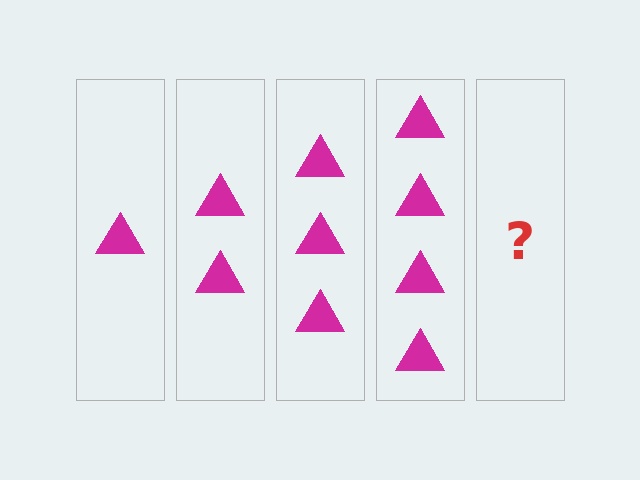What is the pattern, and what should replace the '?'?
The pattern is that each step adds one more triangle. The '?' should be 5 triangles.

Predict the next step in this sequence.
The next step is 5 triangles.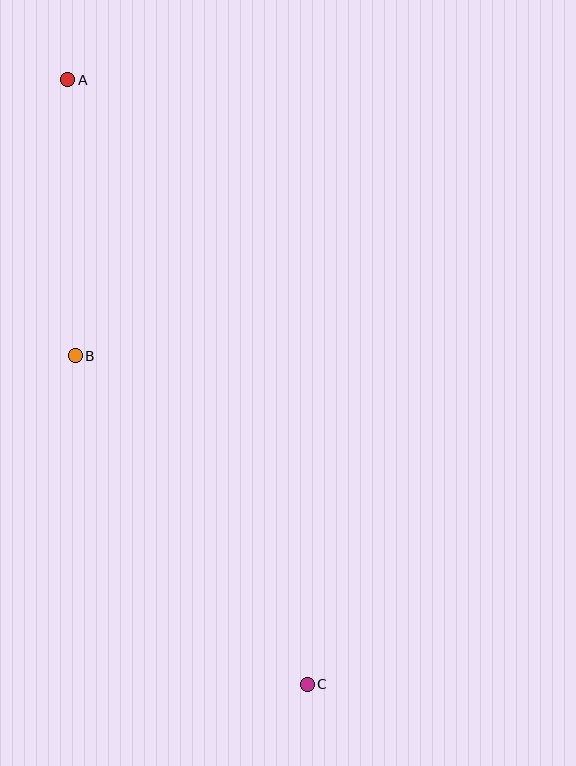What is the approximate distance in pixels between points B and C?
The distance between B and C is approximately 402 pixels.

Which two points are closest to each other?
Points A and B are closest to each other.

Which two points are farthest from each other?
Points A and C are farthest from each other.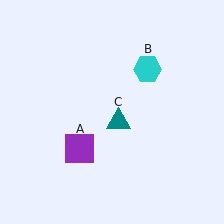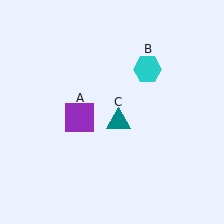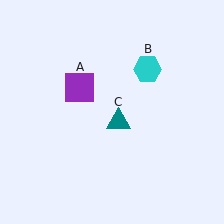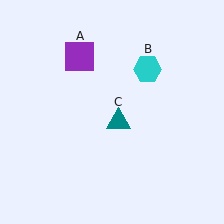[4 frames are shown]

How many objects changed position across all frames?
1 object changed position: purple square (object A).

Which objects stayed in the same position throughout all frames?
Cyan hexagon (object B) and teal triangle (object C) remained stationary.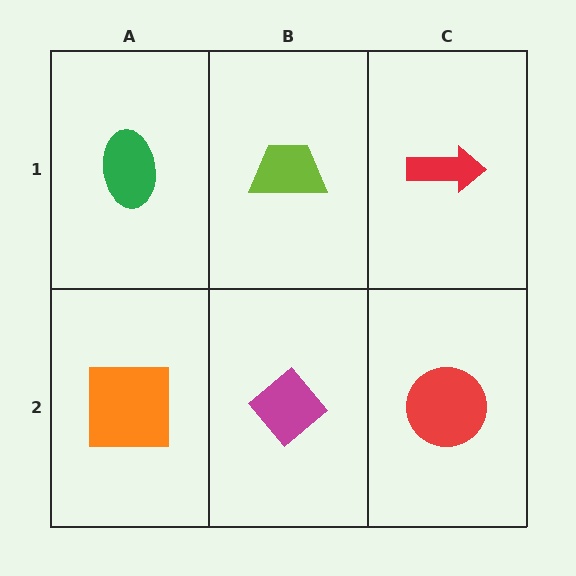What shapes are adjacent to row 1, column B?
A magenta diamond (row 2, column B), a green ellipse (row 1, column A), a red arrow (row 1, column C).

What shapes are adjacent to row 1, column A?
An orange square (row 2, column A), a lime trapezoid (row 1, column B).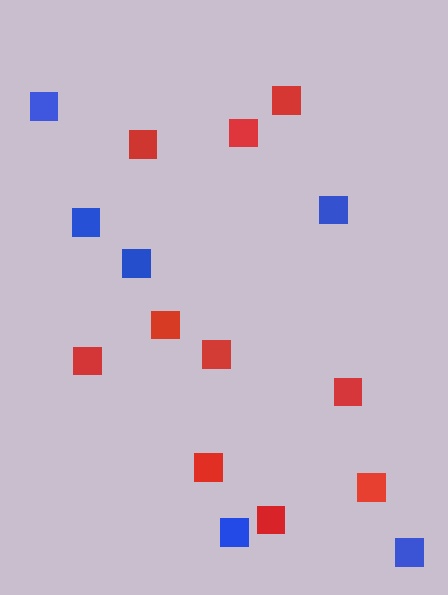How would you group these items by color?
There are 2 groups: one group of red squares (10) and one group of blue squares (6).